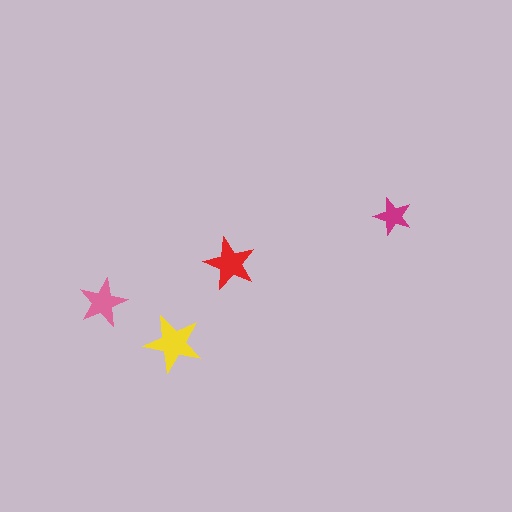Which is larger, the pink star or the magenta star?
The pink one.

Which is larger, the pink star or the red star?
The red one.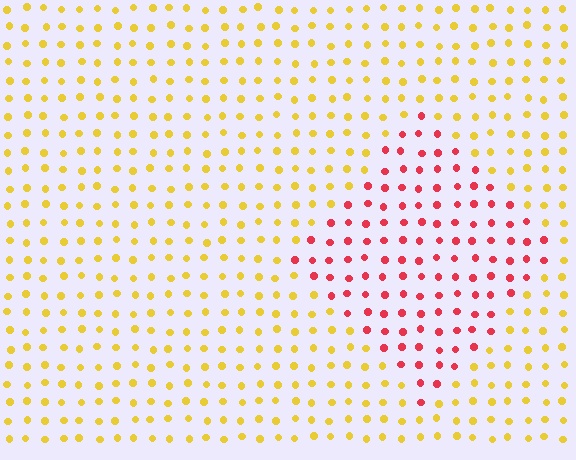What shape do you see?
I see a diamond.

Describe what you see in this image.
The image is filled with small yellow elements in a uniform arrangement. A diamond-shaped region is visible where the elements are tinted to a slightly different hue, forming a subtle color boundary.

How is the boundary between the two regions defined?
The boundary is defined purely by a slight shift in hue (about 60 degrees). Spacing, size, and orientation are identical on both sides.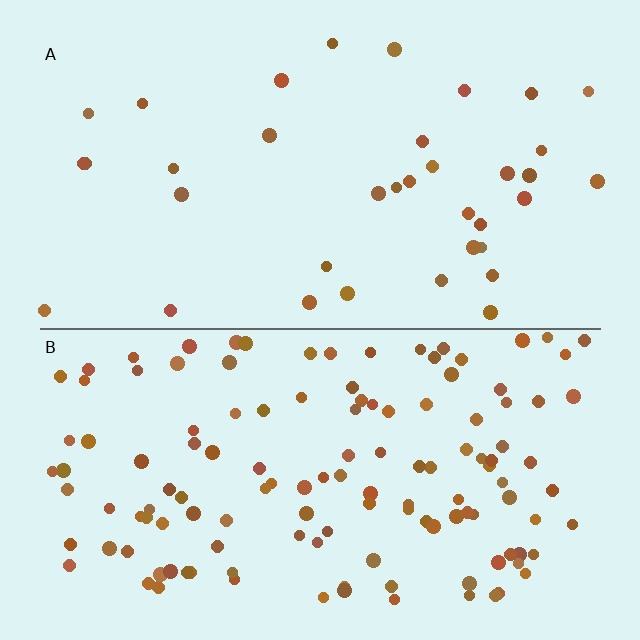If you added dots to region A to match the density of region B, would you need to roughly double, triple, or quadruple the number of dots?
Approximately quadruple.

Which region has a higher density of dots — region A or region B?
B (the bottom).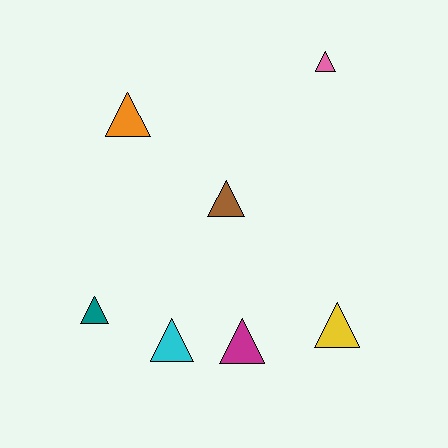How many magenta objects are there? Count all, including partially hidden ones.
There is 1 magenta object.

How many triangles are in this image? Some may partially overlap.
There are 7 triangles.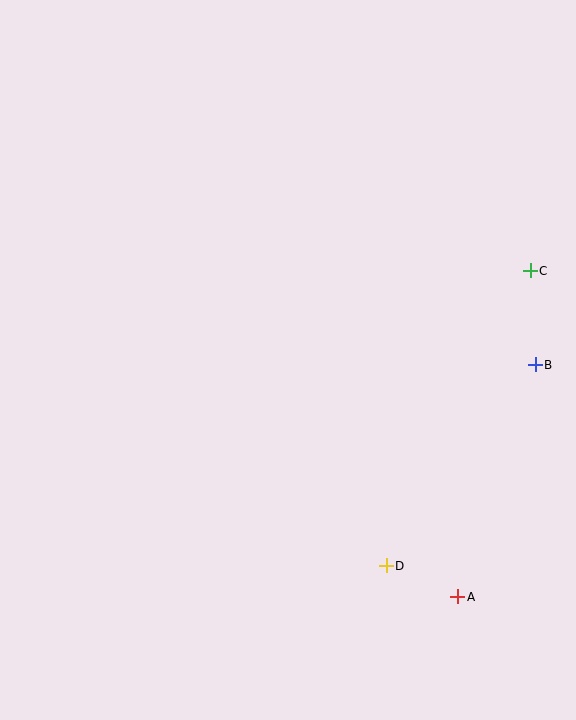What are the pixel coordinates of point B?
Point B is at (535, 365).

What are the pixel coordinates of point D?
Point D is at (386, 566).